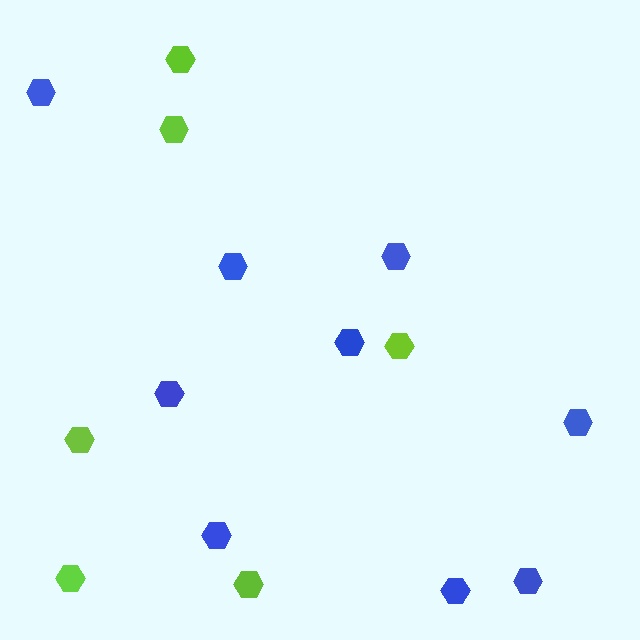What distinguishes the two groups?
There are 2 groups: one group of lime hexagons (6) and one group of blue hexagons (9).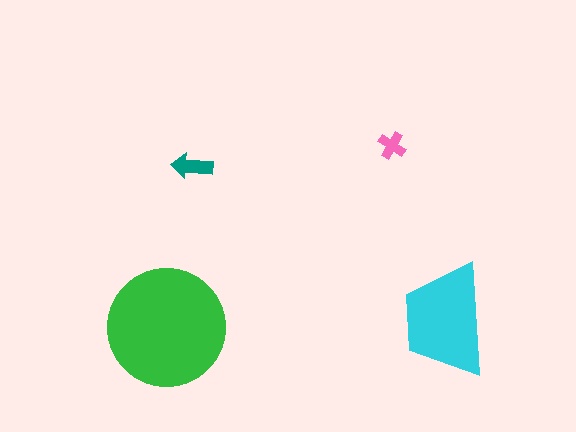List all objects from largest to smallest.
The green circle, the cyan trapezoid, the teal arrow, the pink cross.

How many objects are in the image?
There are 4 objects in the image.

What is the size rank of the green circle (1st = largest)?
1st.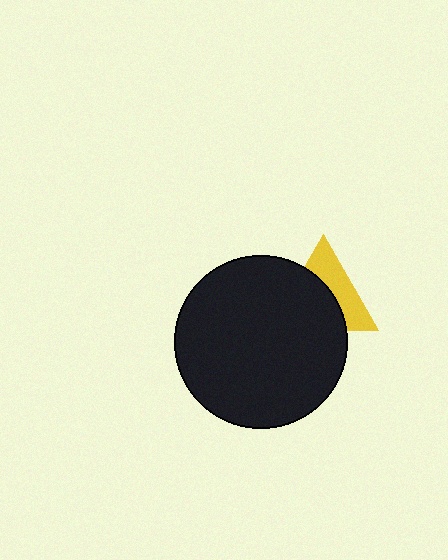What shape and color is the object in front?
The object in front is a black circle.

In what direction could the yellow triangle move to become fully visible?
The yellow triangle could move toward the upper-right. That would shift it out from behind the black circle entirely.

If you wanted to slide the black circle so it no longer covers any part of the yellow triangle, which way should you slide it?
Slide it toward the lower-left — that is the most direct way to separate the two shapes.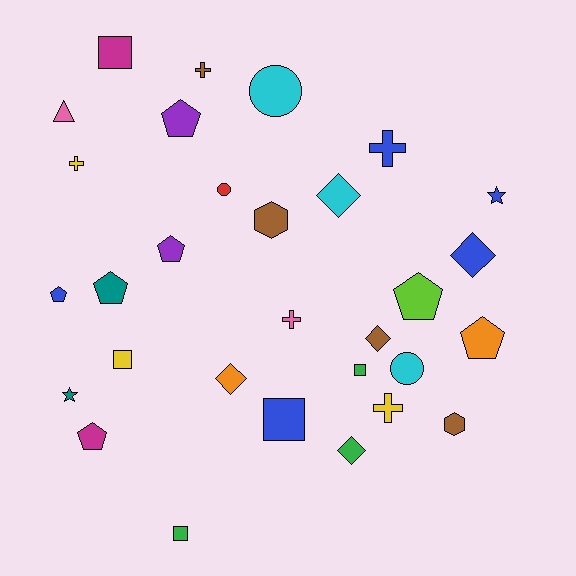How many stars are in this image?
There are 2 stars.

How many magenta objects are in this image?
There are 2 magenta objects.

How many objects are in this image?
There are 30 objects.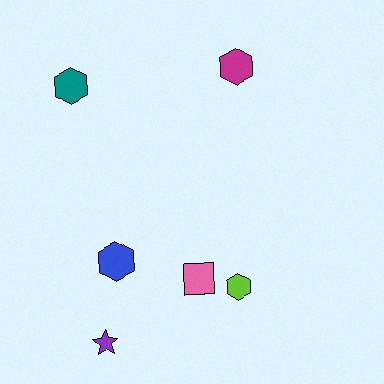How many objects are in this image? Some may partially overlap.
There are 6 objects.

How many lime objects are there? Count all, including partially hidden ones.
There is 1 lime object.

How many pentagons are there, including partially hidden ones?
There are no pentagons.